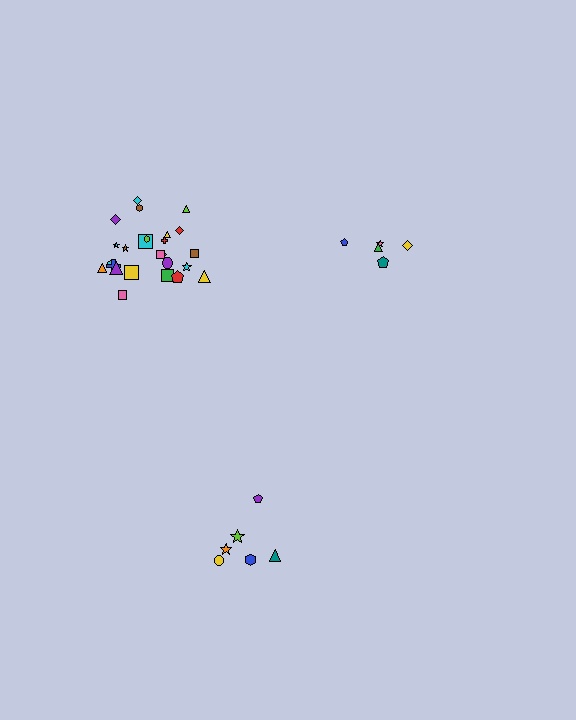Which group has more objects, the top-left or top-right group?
The top-left group.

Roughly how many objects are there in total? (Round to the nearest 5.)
Roughly 35 objects in total.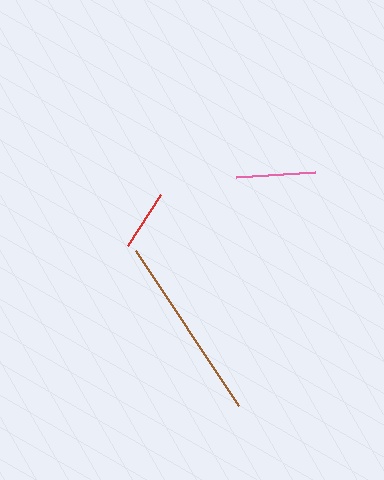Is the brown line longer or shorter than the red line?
The brown line is longer than the red line.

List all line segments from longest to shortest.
From longest to shortest: brown, pink, red.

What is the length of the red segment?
The red segment is approximately 61 pixels long.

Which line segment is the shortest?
The red line is the shortest at approximately 61 pixels.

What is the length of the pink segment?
The pink segment is approximately 79 pixels long.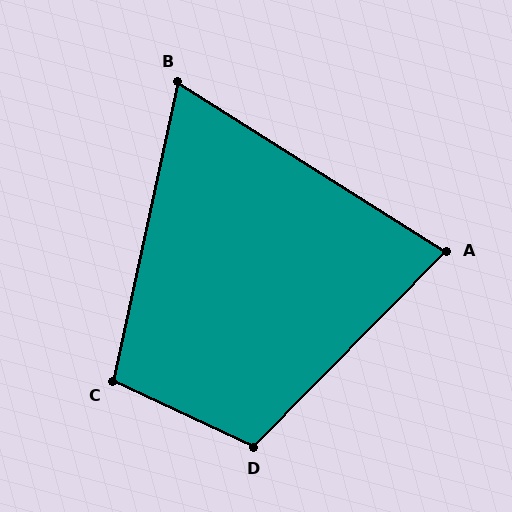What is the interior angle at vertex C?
Approximately 103 degrees (obtuse).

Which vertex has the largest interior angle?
D, at approximately 110 degrees.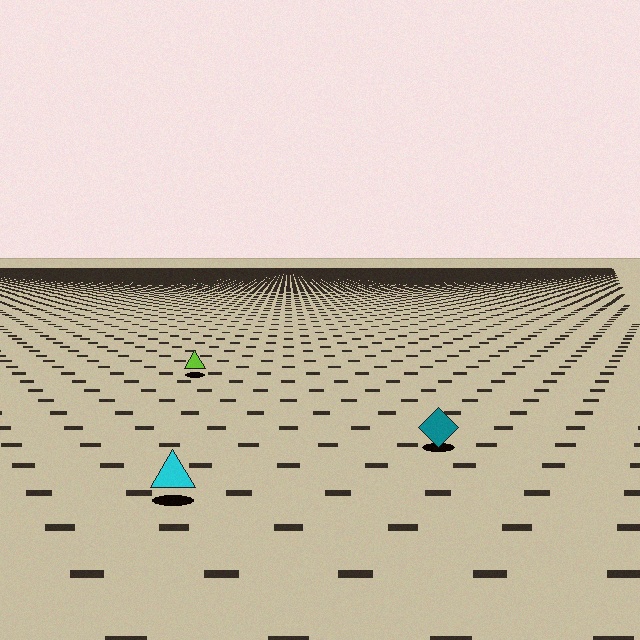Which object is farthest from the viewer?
The lime triangle is farthest from the viewer. It appears smaller and the ground texture around it is denser.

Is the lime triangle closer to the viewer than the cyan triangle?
No. The cyan triangle is closer — you can tell from the texture gradient: the ground texture is coarser near it.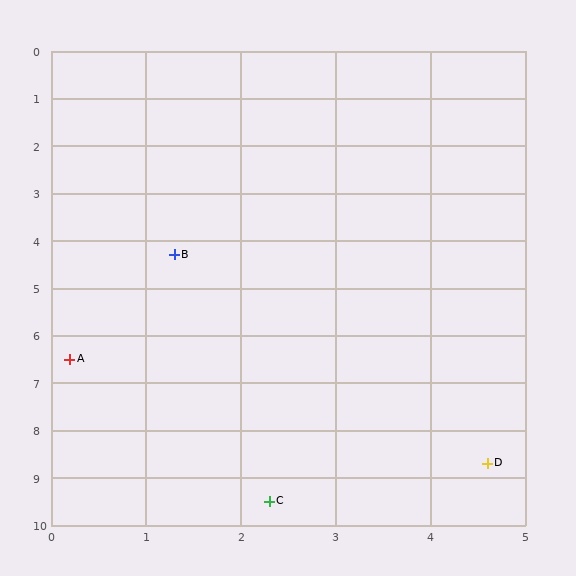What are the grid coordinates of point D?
Point D is at approximately (4.6, 8.7).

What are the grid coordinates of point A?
Point A is at approximately (0.2, 6.5).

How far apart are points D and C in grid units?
Points D and C are about 2.4 grid units apart.